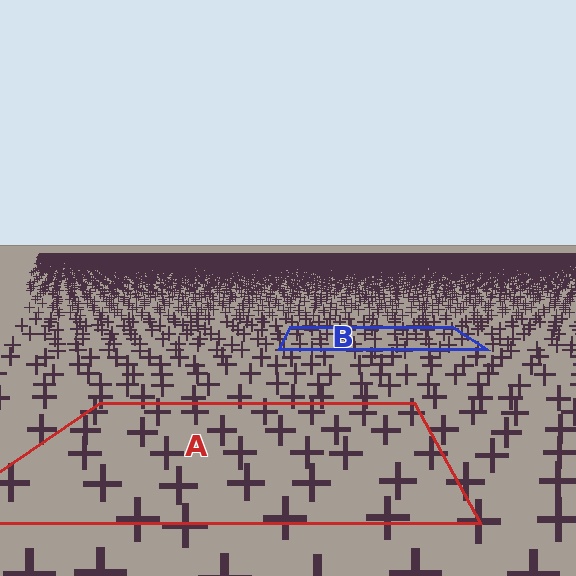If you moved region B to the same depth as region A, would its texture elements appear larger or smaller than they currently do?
They would appear larger. At a closer depth, the same texture elements are projected at a bigger on-screen size.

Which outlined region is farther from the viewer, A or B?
Region B is farther from the viewer — the texture elements inside it appear smaller and more densely packed.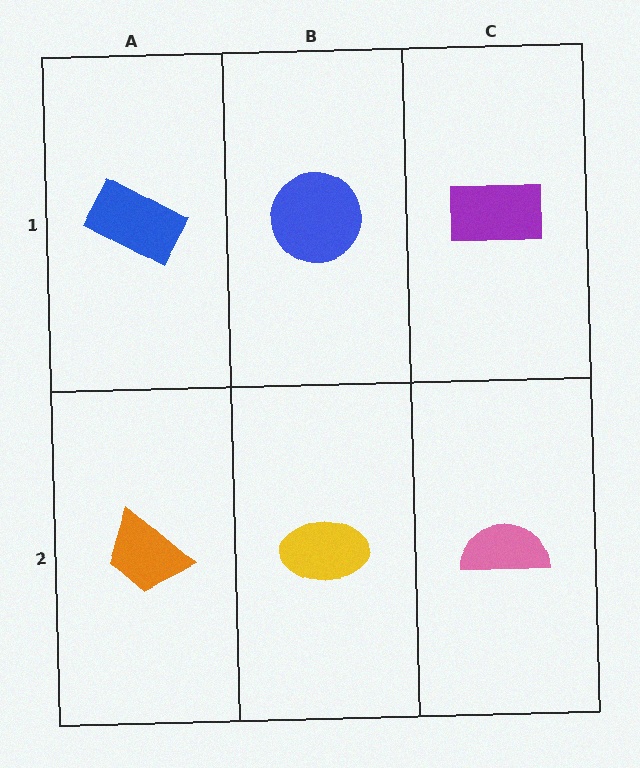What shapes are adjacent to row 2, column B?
A blue circle (row 1, column B), an orange trapezoid (row 2, column A), a pink semicircle (row 2, column C).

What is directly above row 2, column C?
A purple rectangle.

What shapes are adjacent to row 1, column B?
A yellow ellipse (row 2, column B), a blue rectangle (row 1, column A), a purple rectangle (row 1, column C).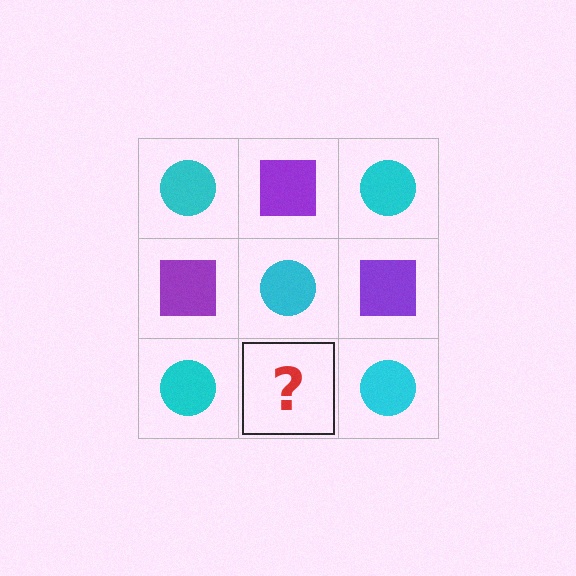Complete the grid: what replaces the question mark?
The question mark should be replaced with a purple square.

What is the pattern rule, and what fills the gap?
The rule is that it alternates cyan circle and purple square in a checkerboard pattern. The gap should be filled with a purple square.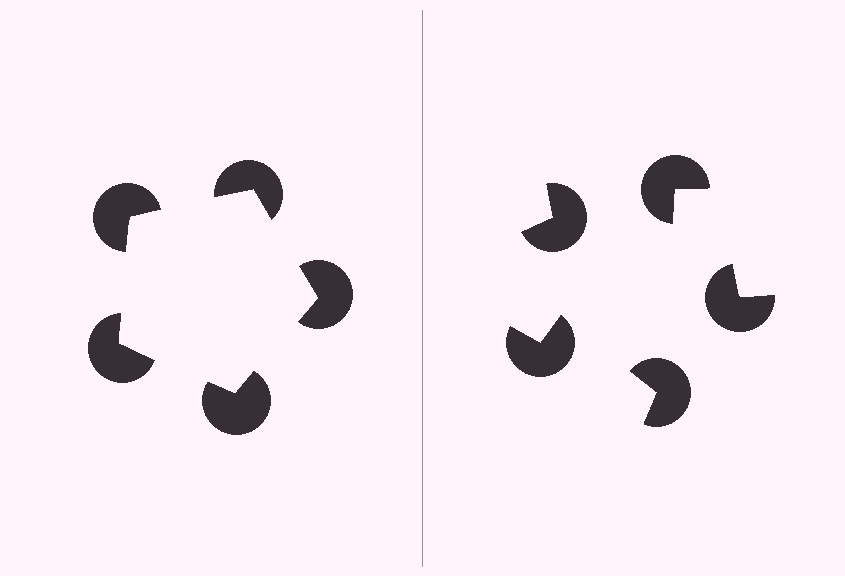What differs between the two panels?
The pac-man discs are positioned identically on both sides; only the wedge orientations differ. On the left they align to a pentagon; on the right they are misaligned.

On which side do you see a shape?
An illusory pentagon appears on the left side. On the right side the wedge cuts are rotated, so no coherent shape forms.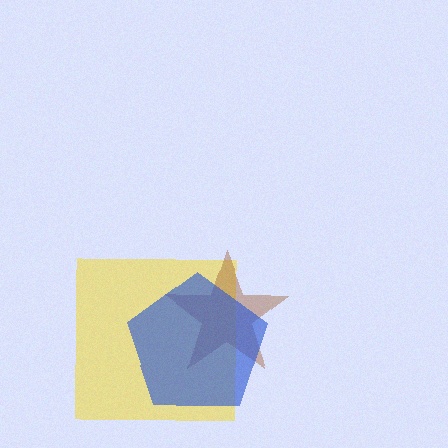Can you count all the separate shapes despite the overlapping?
Yes, there are 3 separate shapes.